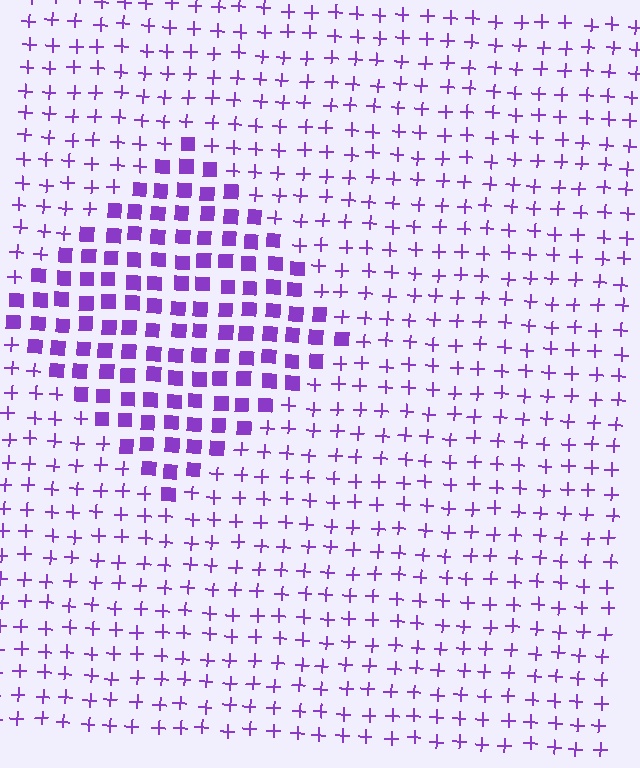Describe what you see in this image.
The image is filled with small purple elements arranged in a uniform grid. A diamond-shaped region contains squares, while the surrounding area contains plus signs. The boundary is defined purely by the change in element shape.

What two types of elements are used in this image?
The image uses squares inside the diamond region and plus signs outside it.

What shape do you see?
I see a diamond.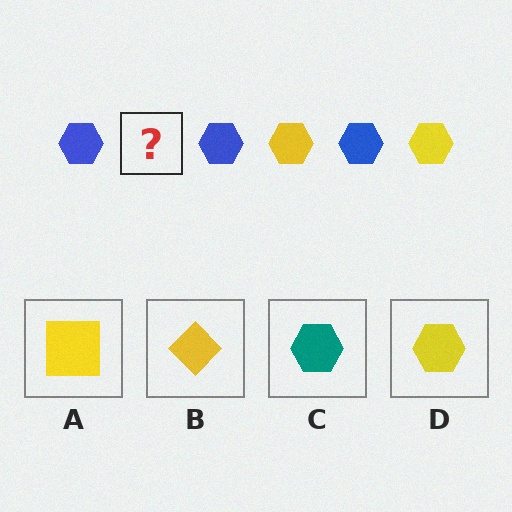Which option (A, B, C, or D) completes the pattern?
D.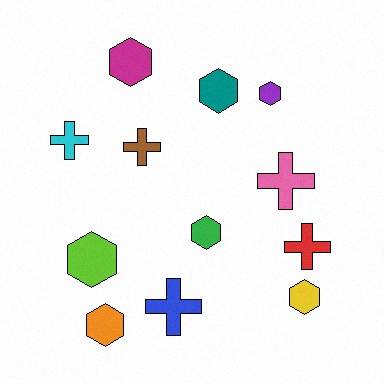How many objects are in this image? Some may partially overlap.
There are 12 objects.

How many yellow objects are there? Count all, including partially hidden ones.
There is 1 yellow object.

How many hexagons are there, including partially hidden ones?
There are 7 hexagons.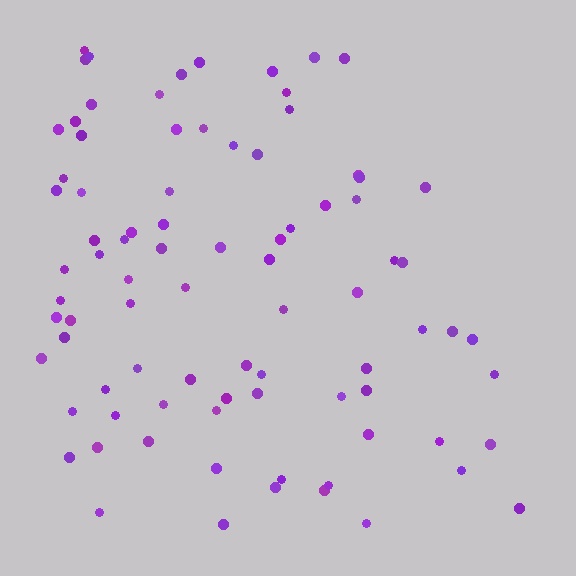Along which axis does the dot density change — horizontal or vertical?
Horizontal.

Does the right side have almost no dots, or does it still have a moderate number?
Still a moderate number, just noticeably fewer than the left.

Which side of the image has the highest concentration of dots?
The left.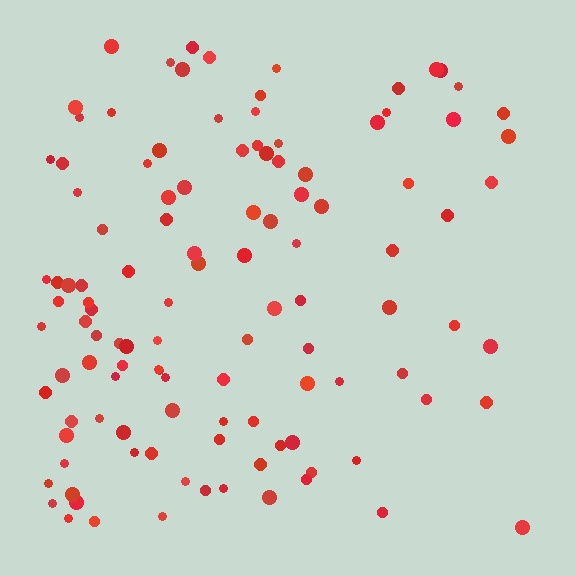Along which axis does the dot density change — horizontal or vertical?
Horizontal.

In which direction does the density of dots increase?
From right to left, with the left side densest.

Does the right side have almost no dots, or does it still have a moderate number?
Still a moderate number, just noticeably fewer than the left.